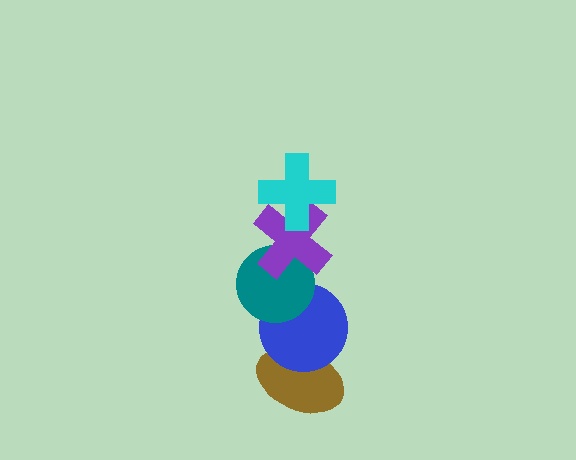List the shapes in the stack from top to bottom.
From top to bottom: the cyan cross, the purple cross, the teal circle, the blue circle, the brown ellipse.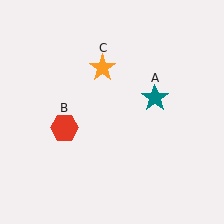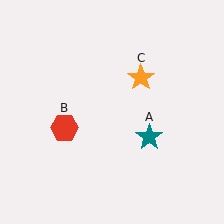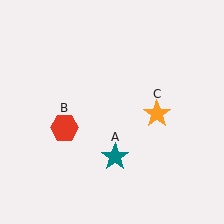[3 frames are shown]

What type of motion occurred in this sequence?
The teal star (object A), orange star (object C) rotated clockwise around the center of the scene.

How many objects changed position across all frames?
2 objects changed position: teal star (object A), orange star (object C).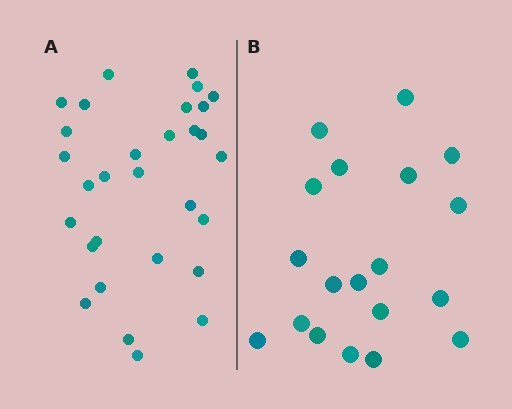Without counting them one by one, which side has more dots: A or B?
Region A (the left region) has more dots.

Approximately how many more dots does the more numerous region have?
Region A has roughly 12 or so more dots than region B.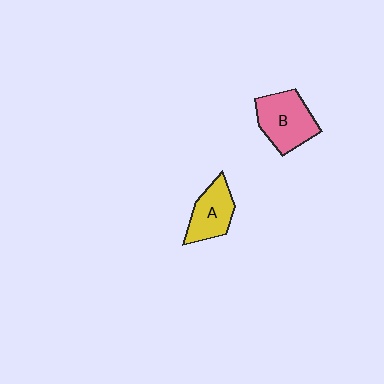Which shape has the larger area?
Shape B (pink).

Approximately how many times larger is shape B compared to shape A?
Approximately 1.3 times.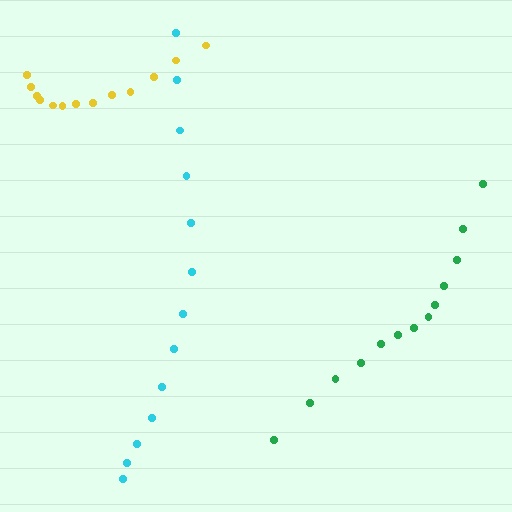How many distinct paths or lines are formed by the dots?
There are 3 distinct paths.